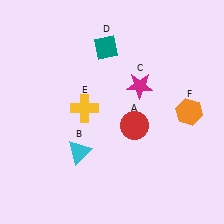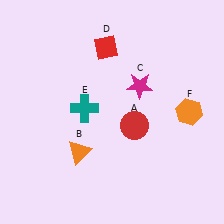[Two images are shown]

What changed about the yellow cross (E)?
In Image 1, E is yellow. In Image 2, it changed to teal.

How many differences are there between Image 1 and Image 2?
There are 3 differences between the two images.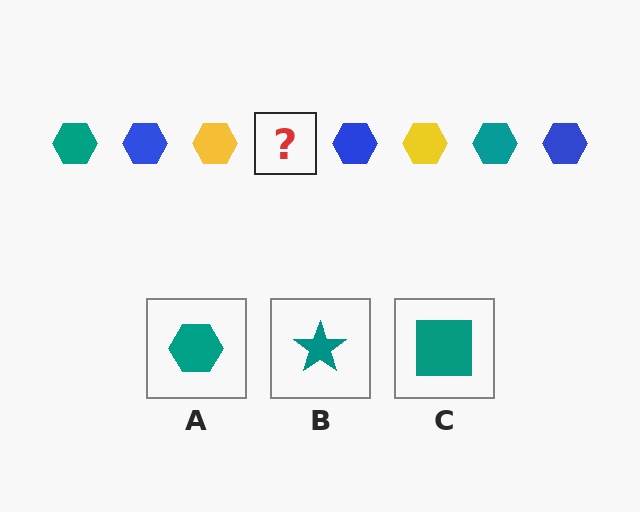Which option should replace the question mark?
Option A.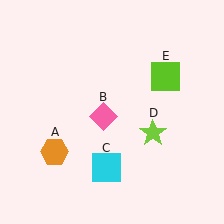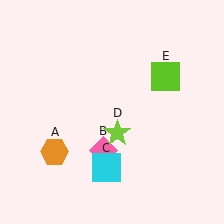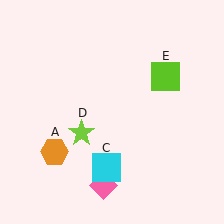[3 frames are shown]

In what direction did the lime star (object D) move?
The lime star (object D) moved left.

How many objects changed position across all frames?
2 objects changed position: pink diamond (object B), lime star (object D).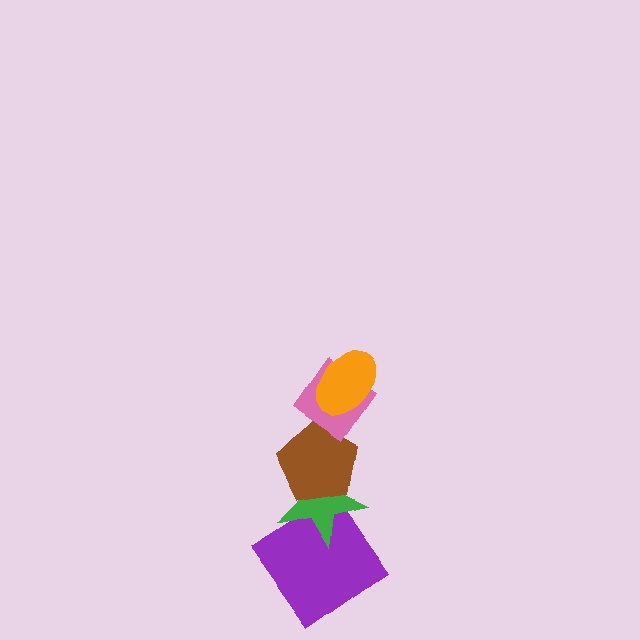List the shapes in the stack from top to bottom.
From top to bottom: the orange ellipse, the pink diamond, the brown pentagon, the green star, the purple diamond.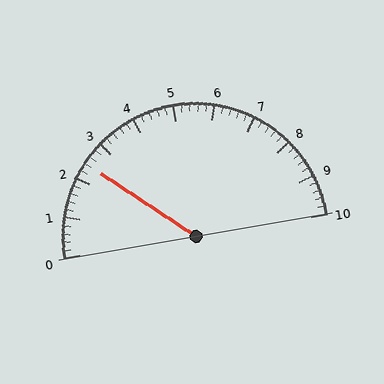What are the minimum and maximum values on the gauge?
The gauge ranges from 0 to 10.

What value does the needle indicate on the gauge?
The needle indicates approximately 2.4.